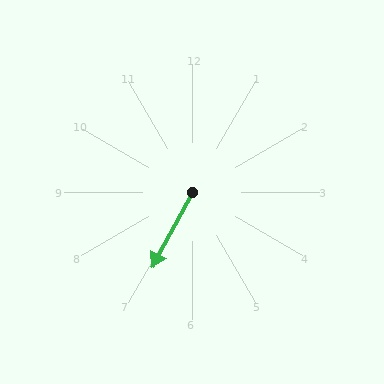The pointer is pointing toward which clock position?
Roughly 7 o'clock.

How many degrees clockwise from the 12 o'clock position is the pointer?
Approximately 208 degrees.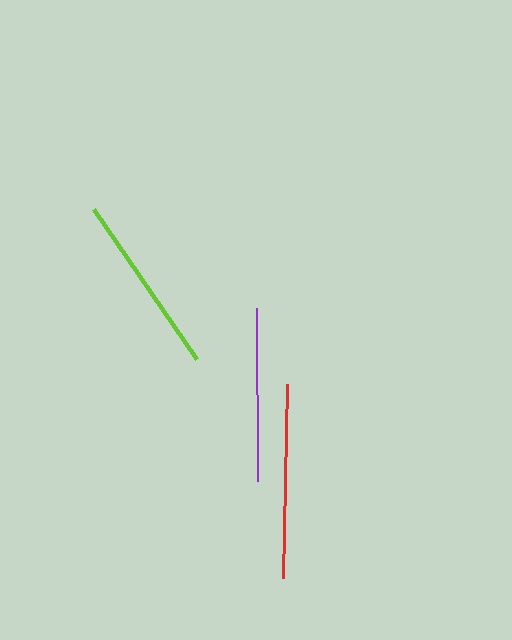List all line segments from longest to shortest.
From longest to shortest: red, lime, purple.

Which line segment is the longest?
The red line is the longest at approximately 194 pixels.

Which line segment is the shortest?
The purple line is the shortest at approximately 173 pixels.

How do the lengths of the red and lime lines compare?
The red and lime lines are approximately the same length.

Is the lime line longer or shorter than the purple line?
The lime line is longer than the purple line.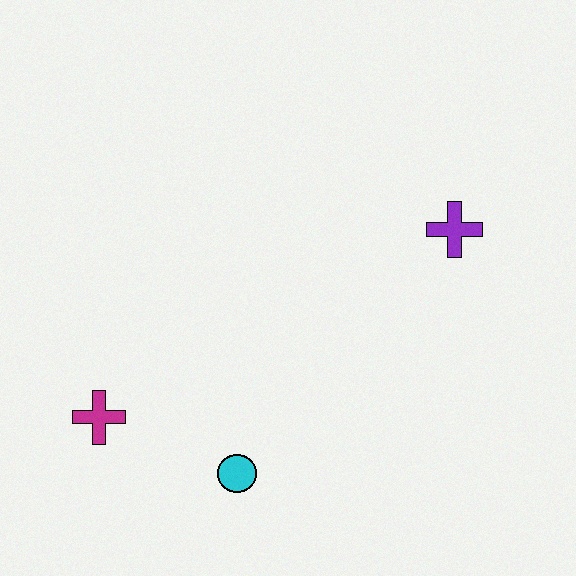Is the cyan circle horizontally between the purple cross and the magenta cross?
Yes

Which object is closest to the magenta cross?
The cyan circle is closest to the magenta cross.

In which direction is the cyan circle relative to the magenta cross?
The cyan circle is to the right of the magenta cross.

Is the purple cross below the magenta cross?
No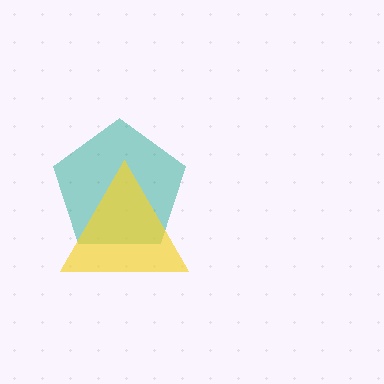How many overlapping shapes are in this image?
There are 2 overlapping shapes in the image.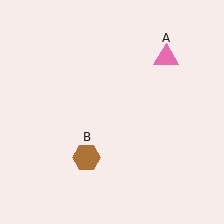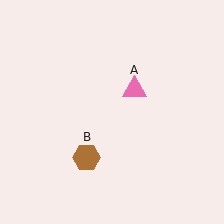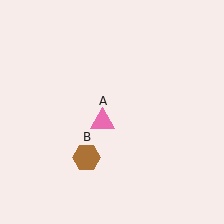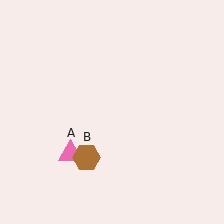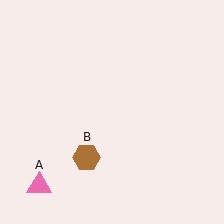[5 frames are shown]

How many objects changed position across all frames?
1 object changed position: pink triangle (object A).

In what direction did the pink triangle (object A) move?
The pink triangle (object A) moved down and to the left.